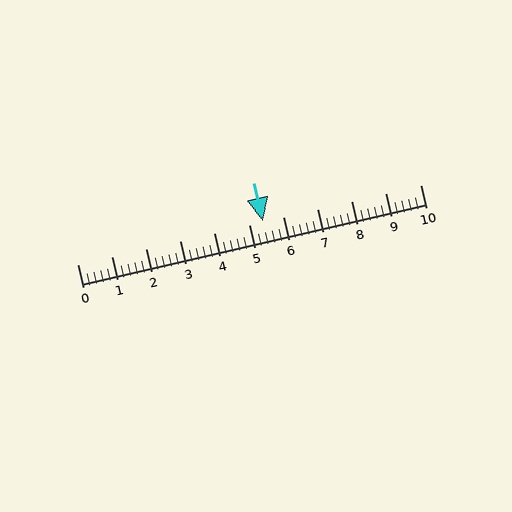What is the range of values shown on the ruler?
The ruler shows values from 0 to 10.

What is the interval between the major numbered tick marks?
The major tick marks are spaced 1 units apart.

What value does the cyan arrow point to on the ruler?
The cyan arrow points to approximately 5.4.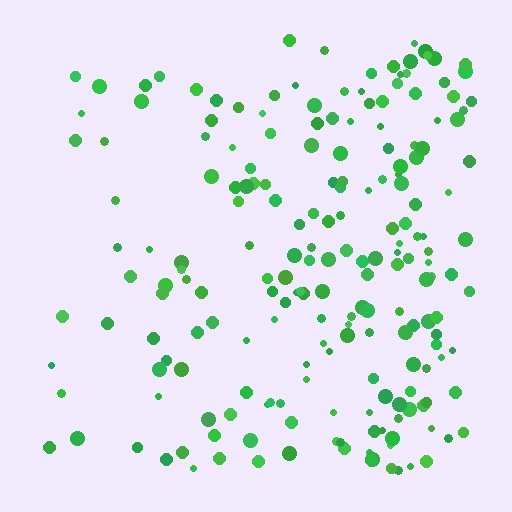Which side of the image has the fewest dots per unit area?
The left.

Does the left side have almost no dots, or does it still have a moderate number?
Still a moderate number, just noticeably fewer than the right.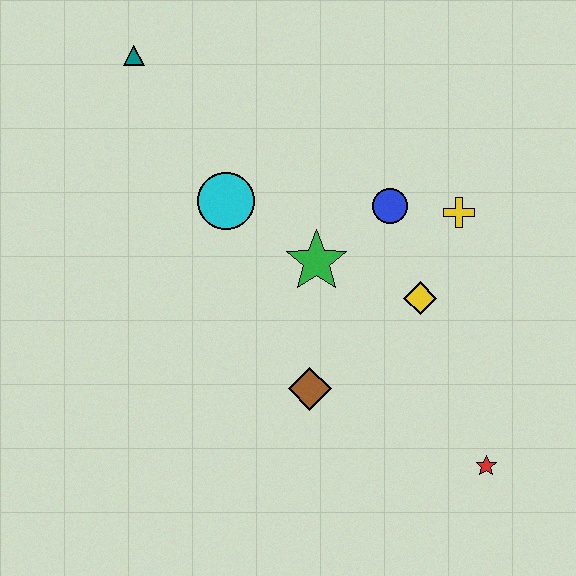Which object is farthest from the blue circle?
The teal triangle is farthest from the blue circle.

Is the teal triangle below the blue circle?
No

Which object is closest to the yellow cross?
The blue circle is closest to the yellow cross.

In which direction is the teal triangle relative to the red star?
The teal triangle is above the red star.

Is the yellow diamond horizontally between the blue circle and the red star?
Yes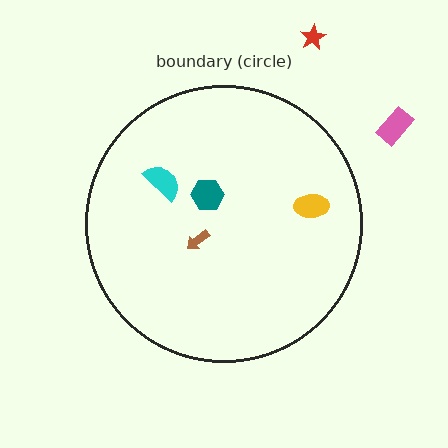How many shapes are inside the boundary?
4 inside, 2 outside.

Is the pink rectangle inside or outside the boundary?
Outside.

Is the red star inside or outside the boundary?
Outside.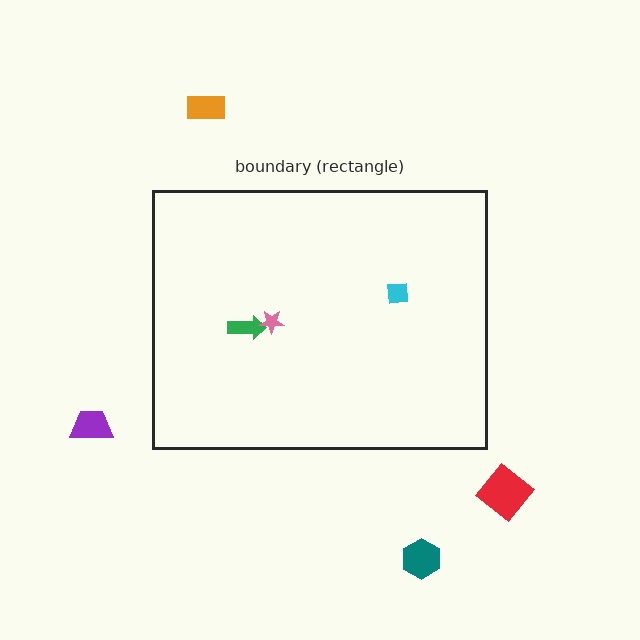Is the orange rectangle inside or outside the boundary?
Outside.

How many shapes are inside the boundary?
3 inside, 4 outside.